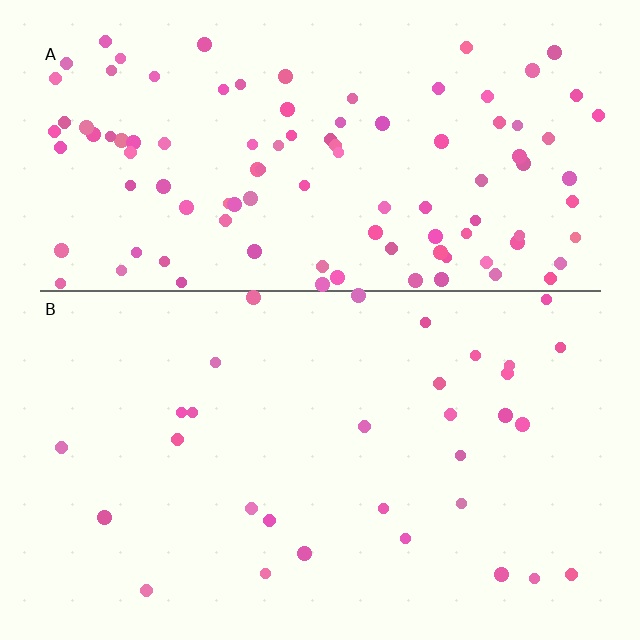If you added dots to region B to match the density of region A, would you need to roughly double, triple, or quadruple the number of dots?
Approximately triple.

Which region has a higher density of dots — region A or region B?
A (the top).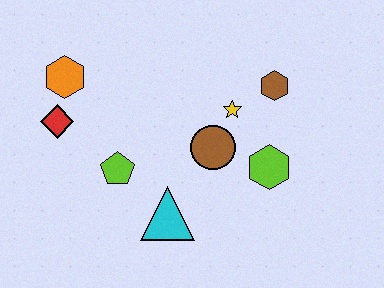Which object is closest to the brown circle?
The yellow star is closest to the brown circle.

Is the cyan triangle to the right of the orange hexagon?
Yes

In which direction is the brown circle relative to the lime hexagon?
The brown circle is to the left of the lime hexagon.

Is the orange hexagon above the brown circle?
Yes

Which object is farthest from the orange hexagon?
The lime hexagon is farthest from the orange hexagon.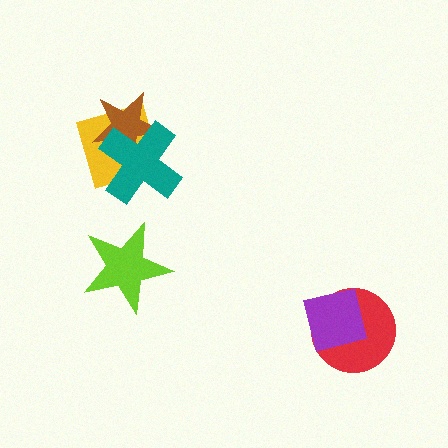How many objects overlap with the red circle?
1 object overlaps with the red circle.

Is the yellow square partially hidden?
Yes, it is partially covered by another shape.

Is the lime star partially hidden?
No, no other shape covers it.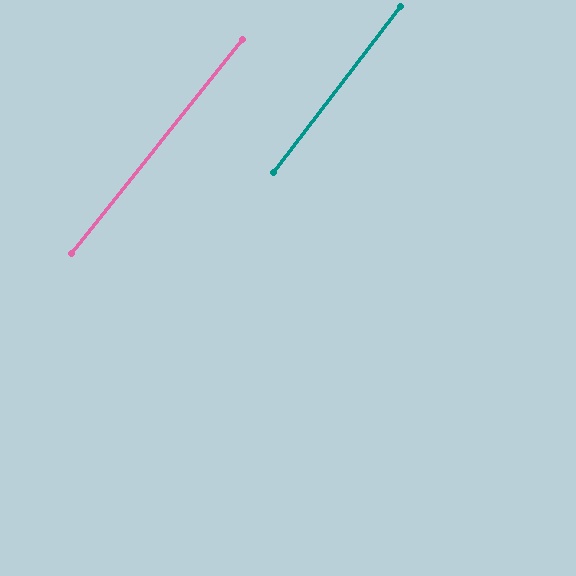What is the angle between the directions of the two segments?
Approximately 1 degree.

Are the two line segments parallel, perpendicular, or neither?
Parallel — their directions differ by only 1.1°.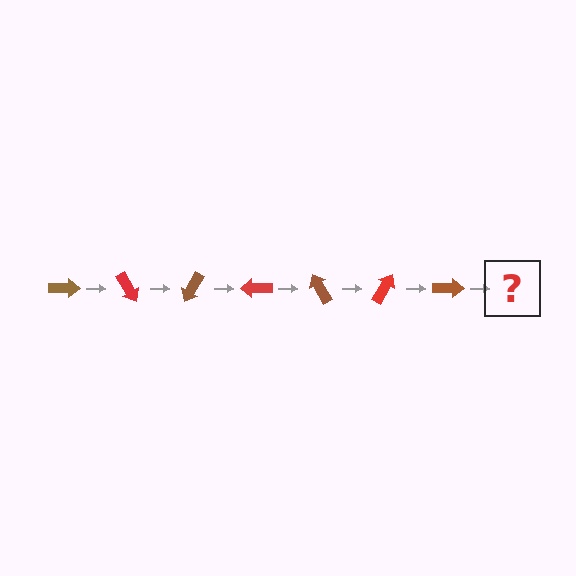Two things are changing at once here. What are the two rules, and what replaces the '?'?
The two rules are that it rotates 60 degrees each step and the color cycles through brown and red. The '?' should be a red arrow, rotated 420 degrees from the start.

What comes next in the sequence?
The next element should be a red arrow, rotated 420 degrees from the start.